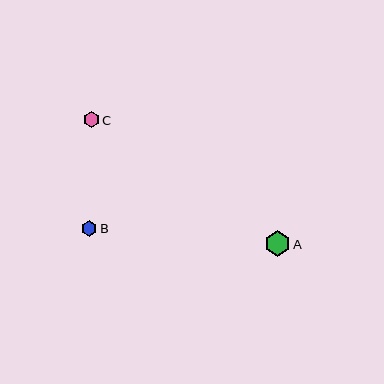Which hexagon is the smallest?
Hexagon C is the smallest with a size of approximately 15 pixels.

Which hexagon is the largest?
Hexagon A is the largest with a size of approximately 26 pixels.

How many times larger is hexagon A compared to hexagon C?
Hexagon A is approximately 1.7 times the size of hexagon C.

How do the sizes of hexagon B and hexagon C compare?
Hexagon B and hexagon C are approximately the same size.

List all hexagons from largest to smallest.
From largest to smallest: A, B, C.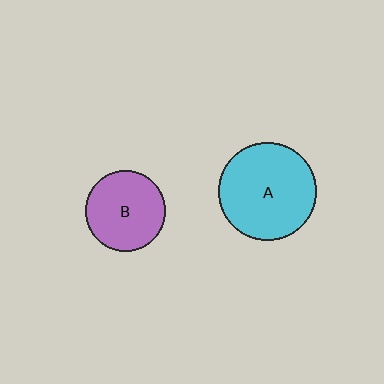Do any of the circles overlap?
No, none of the circles overlap.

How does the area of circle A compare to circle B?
Approximately 1.5 times.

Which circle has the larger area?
Circle A (cyan).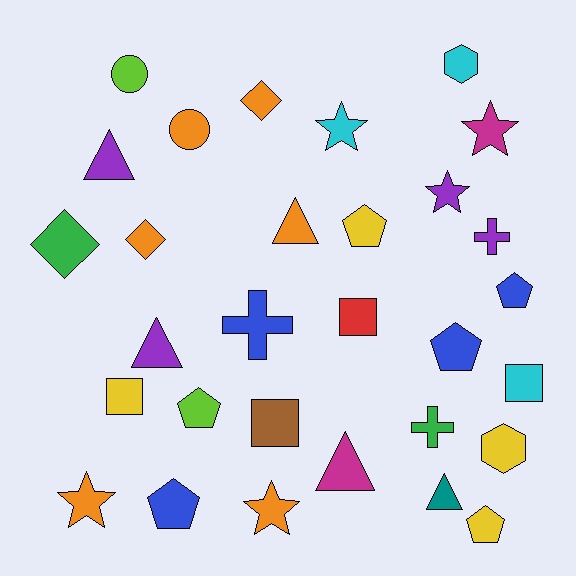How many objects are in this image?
There are 30 objects.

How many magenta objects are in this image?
There are 2 magenta objects.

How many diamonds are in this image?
There are 3 diamonds.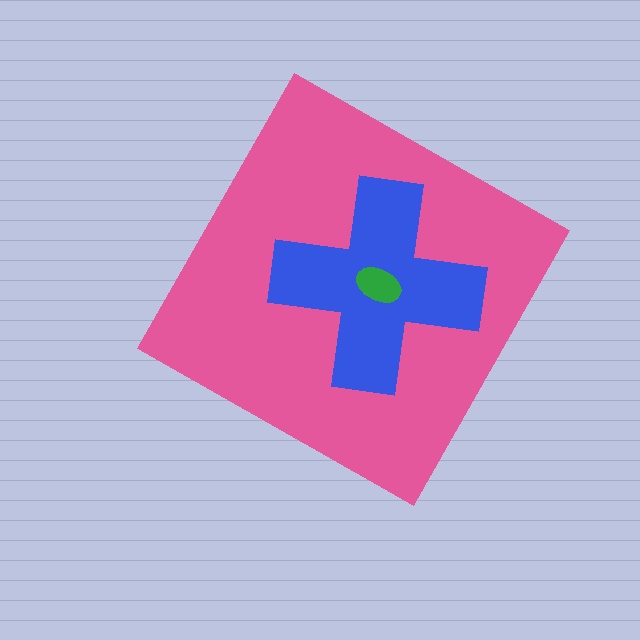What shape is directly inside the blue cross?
The green ellipse.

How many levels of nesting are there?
3.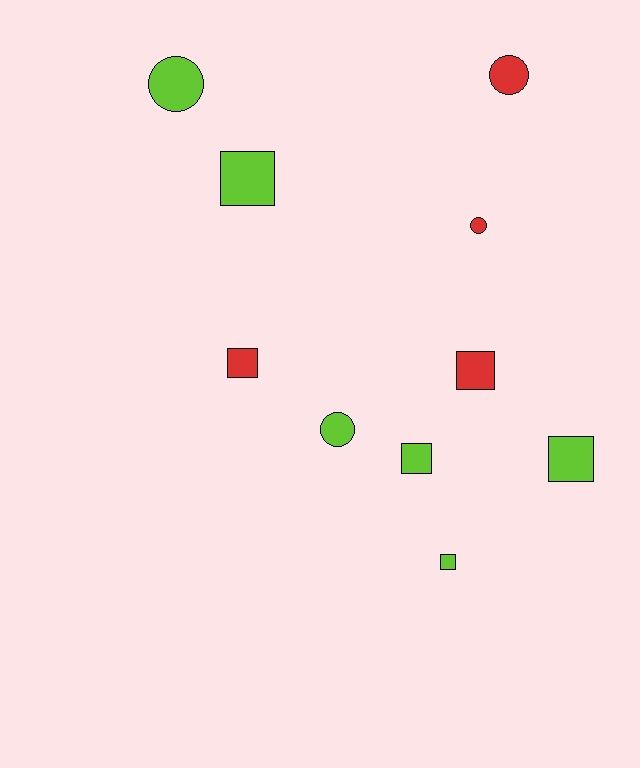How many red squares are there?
There are 2 red squares.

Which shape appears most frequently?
Square, with 6 objects.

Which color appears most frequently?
Lime, with 6 objects.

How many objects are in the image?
There are 10 objects.